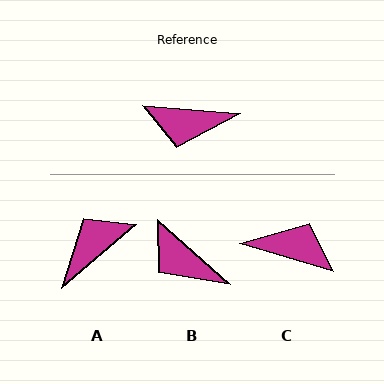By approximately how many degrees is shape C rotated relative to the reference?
Approximately 167 degrees counter-clockwise.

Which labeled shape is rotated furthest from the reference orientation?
C, about 167 degrees away.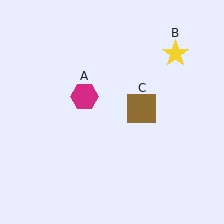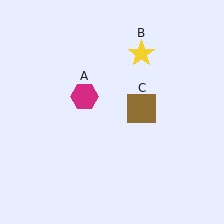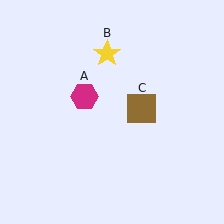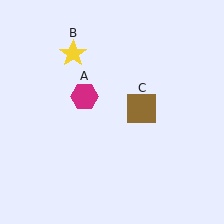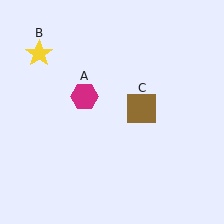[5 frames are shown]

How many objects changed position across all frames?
1 object changed position: yellow star (object B).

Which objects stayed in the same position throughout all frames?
Magenta hexagon (object A) and brown square (object C) remained stationary.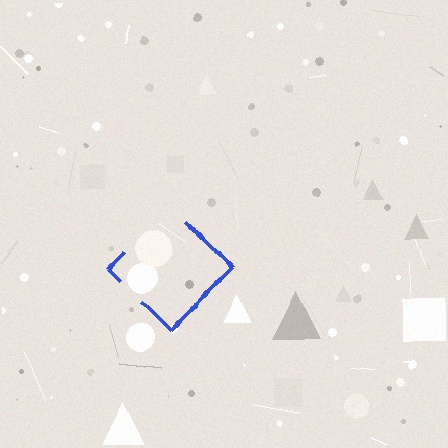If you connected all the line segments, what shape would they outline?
They would outline a diamond.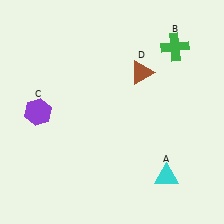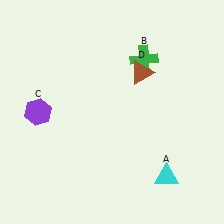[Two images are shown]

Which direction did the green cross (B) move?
The green cross (B) moved left.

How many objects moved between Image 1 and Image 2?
1 object moved between the two images.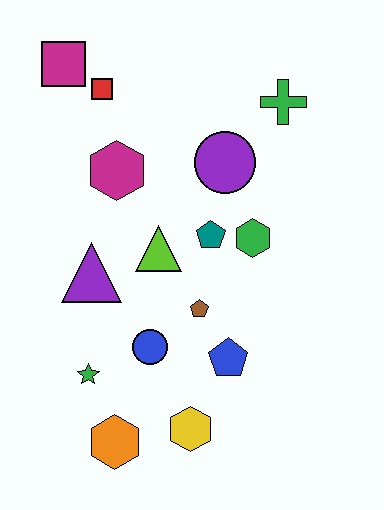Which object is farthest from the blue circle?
The magenta square is farthest from the blue circle.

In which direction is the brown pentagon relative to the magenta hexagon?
The brown pentagon is below the magenta hexagon.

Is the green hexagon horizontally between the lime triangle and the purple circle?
No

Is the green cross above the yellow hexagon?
Yes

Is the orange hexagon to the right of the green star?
Yes